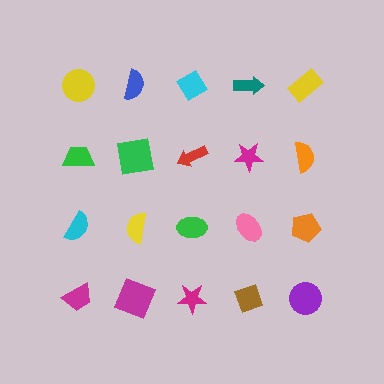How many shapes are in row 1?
5 shapes.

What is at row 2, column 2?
A green square.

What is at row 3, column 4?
A pink ellipse.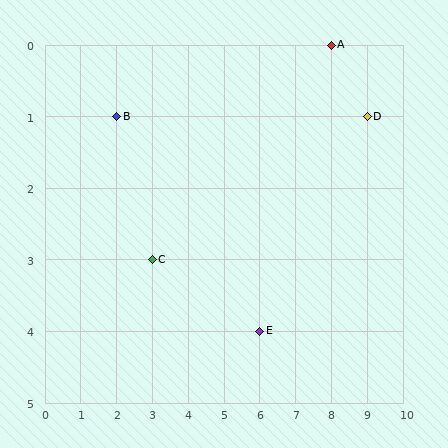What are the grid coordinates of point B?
Point B is at grid coordinates (2, 1).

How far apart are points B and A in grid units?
Points B and A are 6 columns and 1 row apart (about 6.1 grid units diagonally).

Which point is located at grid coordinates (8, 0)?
Point A is at (8, 0).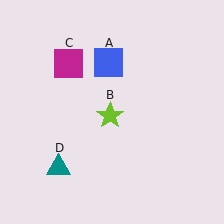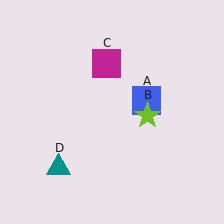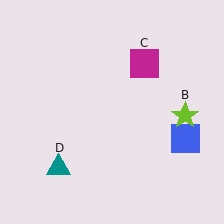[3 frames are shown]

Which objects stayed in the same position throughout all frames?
Teal triangle (object D) remained stationary.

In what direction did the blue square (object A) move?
The blue square (object A) moved down and to the right.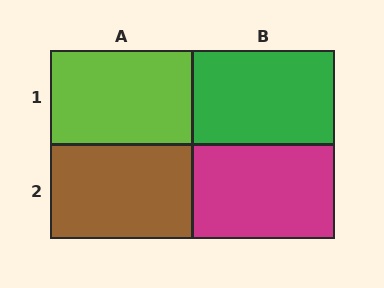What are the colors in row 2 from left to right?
Brown, magenta.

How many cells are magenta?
1 cell is magenta.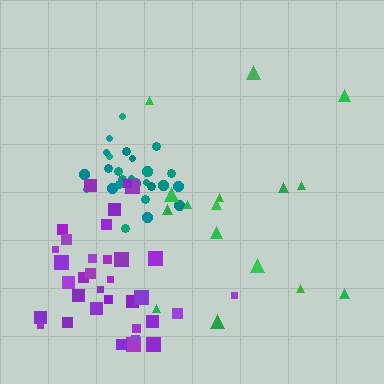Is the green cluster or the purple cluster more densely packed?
Purple.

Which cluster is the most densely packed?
Teal.